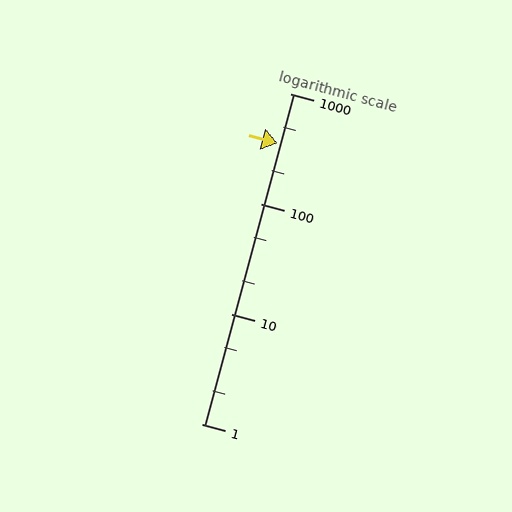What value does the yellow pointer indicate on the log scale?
The pointer indicates approximately 350.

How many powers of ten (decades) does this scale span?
The scale spans 3 decades, from 1 to 1000.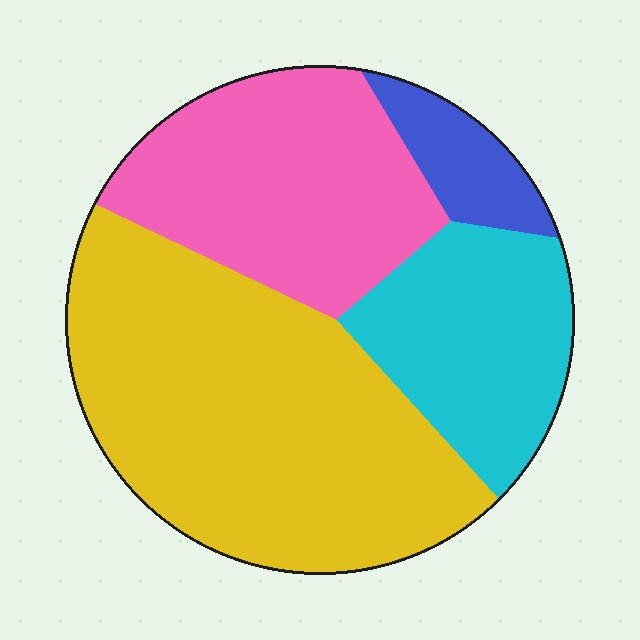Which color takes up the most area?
Yellow, at roughly 45%.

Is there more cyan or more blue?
Cyan.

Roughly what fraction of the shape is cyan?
Cyan takes up about one fifth (1/5) of the shape.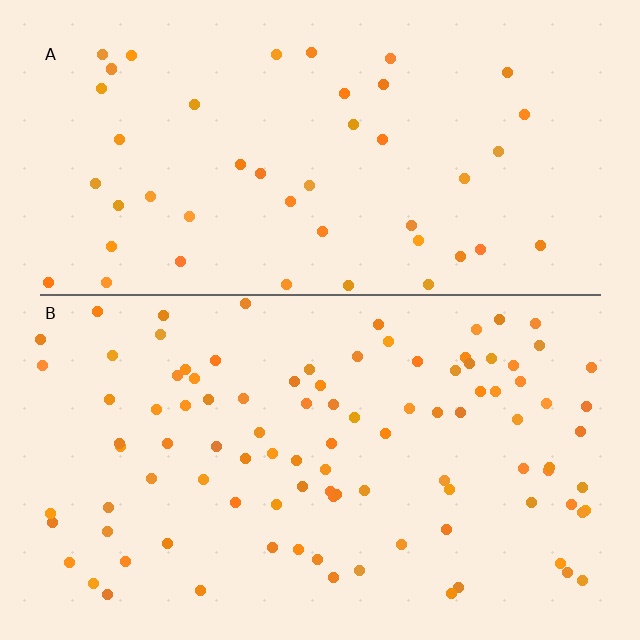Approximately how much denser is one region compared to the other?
Approximately 2.1× — region B over region A.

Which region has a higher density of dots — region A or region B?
B (the bottom).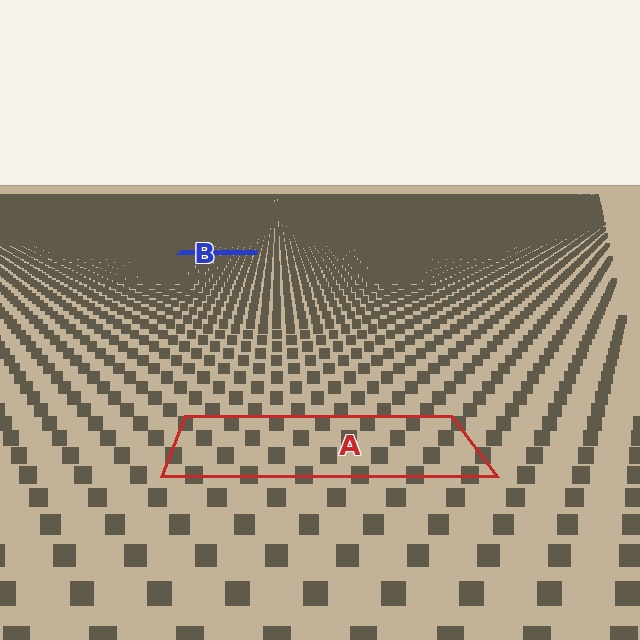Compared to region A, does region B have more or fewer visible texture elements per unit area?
Region B has more texture elements per unit area — they are packed more densely because it is farther away.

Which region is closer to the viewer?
Region A is closer. The texture elements there are larger and more spread out.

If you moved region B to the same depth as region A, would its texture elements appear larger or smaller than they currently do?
They would appear larger. At a closer depth, the same texture elements are projected at a bigger on-screen size.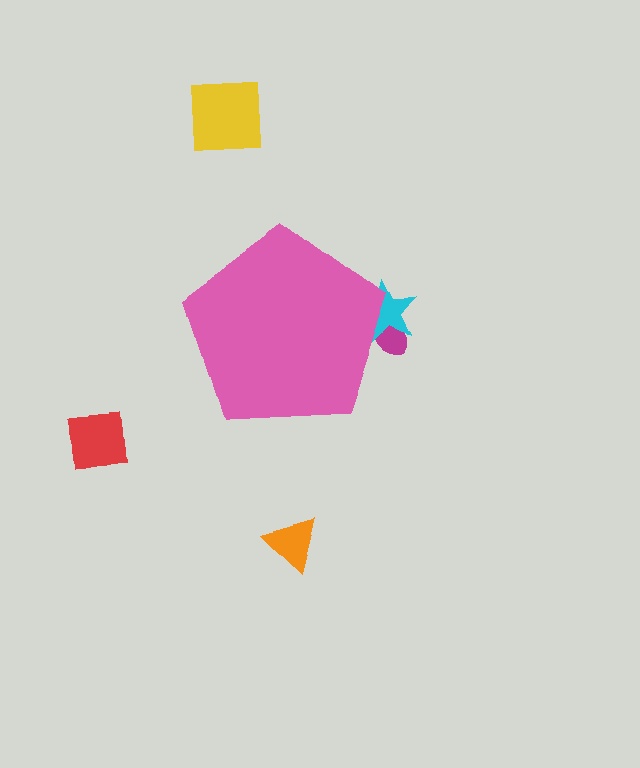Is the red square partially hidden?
No, the red square is fully visible.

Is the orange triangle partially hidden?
No, the orange triangle is fully visible.